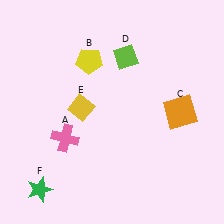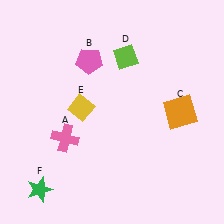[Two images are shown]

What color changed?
The pentagon (B) changed from yellow in Image 1 to pink in Image 2.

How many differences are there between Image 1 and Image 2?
There is 1 difference between the two images.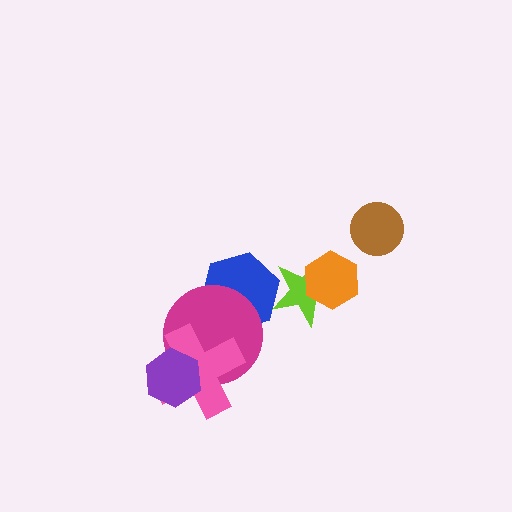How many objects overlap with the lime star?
2 objects overlap with the lime star.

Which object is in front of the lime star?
The orange hexagon is in front of the lime star.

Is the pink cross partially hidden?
Yes, it is partially covered by another shape.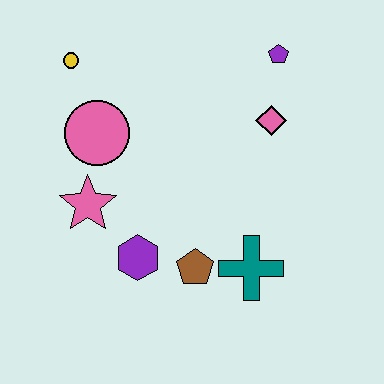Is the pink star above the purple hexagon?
Yes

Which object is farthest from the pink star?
The purple pentagon is farthest from the pink star.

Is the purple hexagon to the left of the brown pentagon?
Yes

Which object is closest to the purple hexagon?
The brown pentagon is closest to the purple hexagon.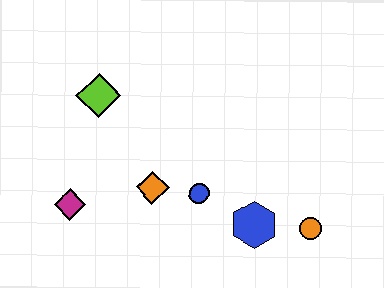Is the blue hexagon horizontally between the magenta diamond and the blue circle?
No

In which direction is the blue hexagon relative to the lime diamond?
The blue hexagon is to the right of the lime diamond.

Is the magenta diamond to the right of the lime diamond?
No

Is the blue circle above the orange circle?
Yes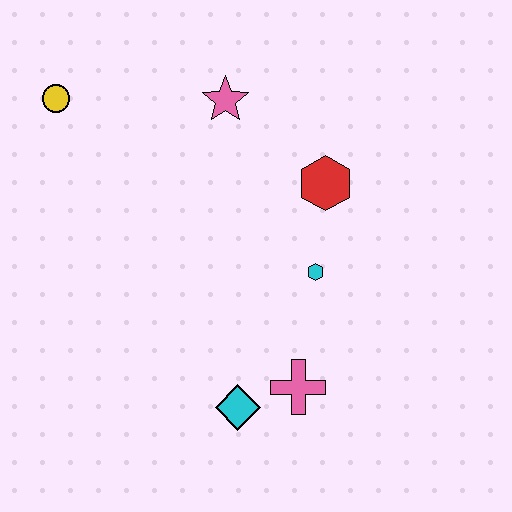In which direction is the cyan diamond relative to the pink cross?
The cyan diamond is to the left of the pink cross.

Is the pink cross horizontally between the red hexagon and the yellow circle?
Yes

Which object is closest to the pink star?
The red hexagon is closest to the pink star.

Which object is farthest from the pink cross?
The yellow circle is farthest from the pink cross.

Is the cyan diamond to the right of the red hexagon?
No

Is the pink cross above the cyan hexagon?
No